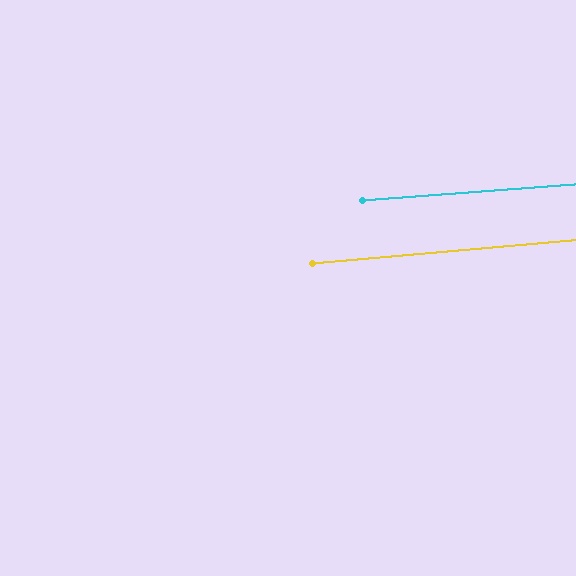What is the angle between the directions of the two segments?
Approximately 1 degree.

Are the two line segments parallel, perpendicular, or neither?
Parallel — their directions differ by only 0.7°.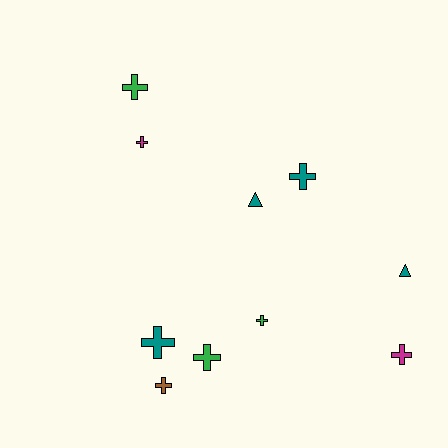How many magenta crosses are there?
There are 2 magenta crosses.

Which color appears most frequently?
Teal, with 4 objects.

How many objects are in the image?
There are 10 objects.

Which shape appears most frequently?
Cross, with 8 objects.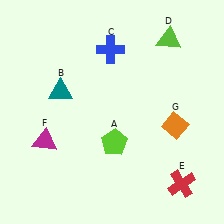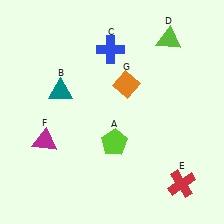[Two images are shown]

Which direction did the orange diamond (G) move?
The orange diamond (G) moved left.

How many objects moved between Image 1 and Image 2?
1 object moved between the two images.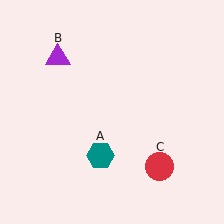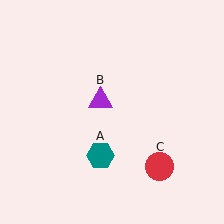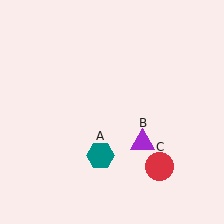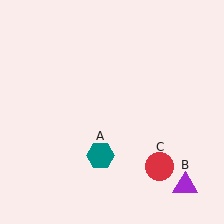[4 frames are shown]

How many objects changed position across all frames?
1 object changed position: purple triangle (object B).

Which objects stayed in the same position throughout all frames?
Teal hexagon (object A) and red circle (object C) remained stationary.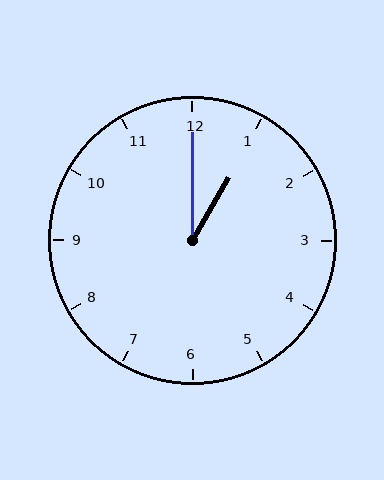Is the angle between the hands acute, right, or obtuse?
It is acute.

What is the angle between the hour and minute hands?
Approximately 30 degrees.